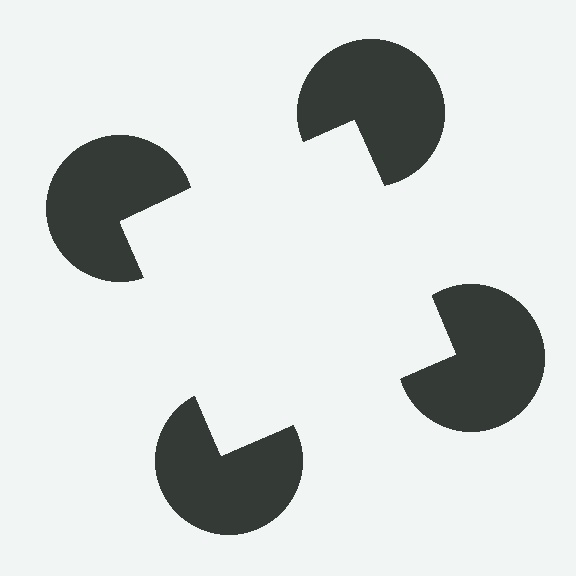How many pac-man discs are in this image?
There are 4 — one at each vertex of the illusory square.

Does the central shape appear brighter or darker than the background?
It typically appears slightly brighter than the background, even though no actual brightness change is drawn.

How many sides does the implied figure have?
4 sides.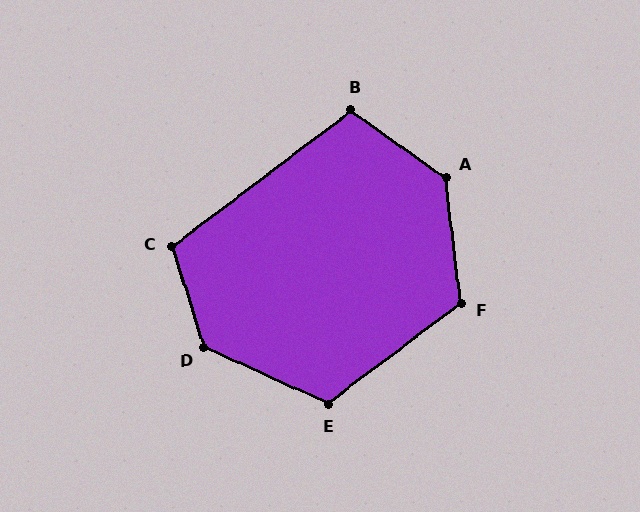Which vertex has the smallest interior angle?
B, at approximately 108 degrees.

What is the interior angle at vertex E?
Approximately 118 degrees (obtuse).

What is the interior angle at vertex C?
Approximately 110 degrees (obtuse).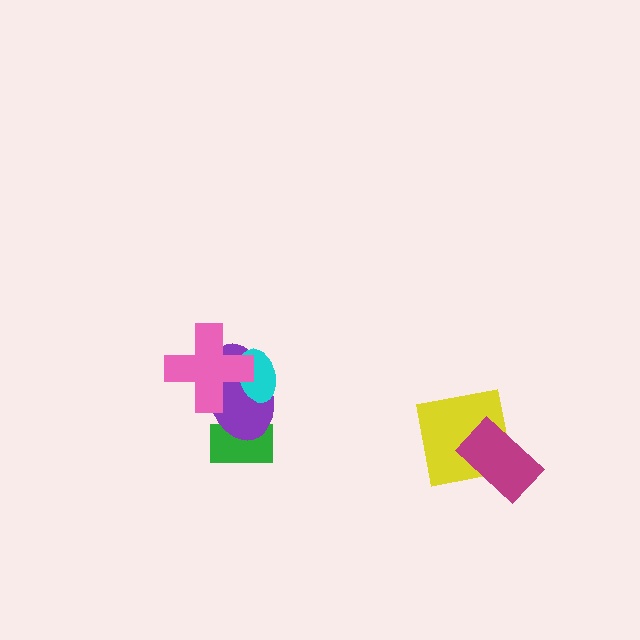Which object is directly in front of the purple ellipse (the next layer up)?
The cyan ellipse is directly in front of the purple ellipse.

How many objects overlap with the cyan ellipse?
2 objects overlap with the cyan ellipse.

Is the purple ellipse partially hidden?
Yes, it is partially covered by another shape.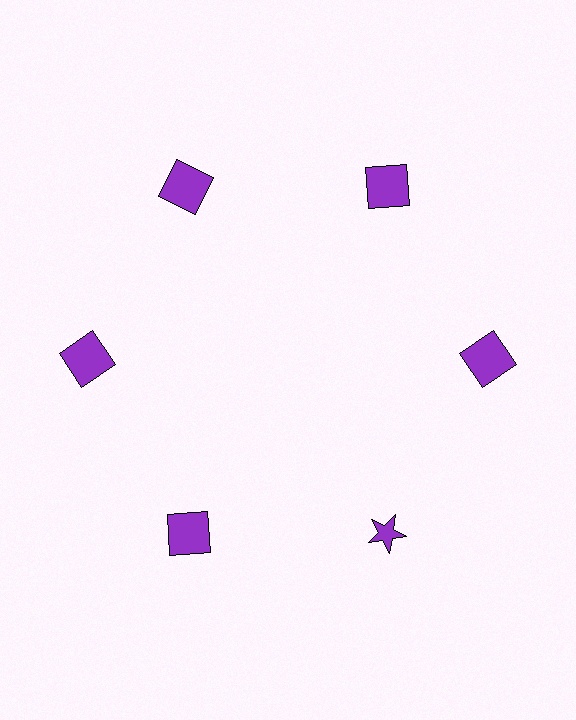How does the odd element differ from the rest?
It has a different shape: star instead of square.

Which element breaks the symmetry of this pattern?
The purple star at roughly the 5 o'clock position breaks the symmetry. All other shapes are purple squares.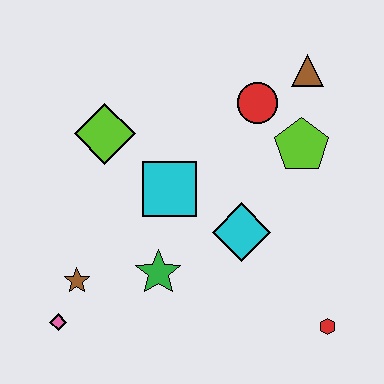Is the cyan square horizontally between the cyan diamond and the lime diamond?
Yes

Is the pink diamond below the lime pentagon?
Yes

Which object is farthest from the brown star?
The brown triangle is farthest from the brown star.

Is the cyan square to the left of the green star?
No